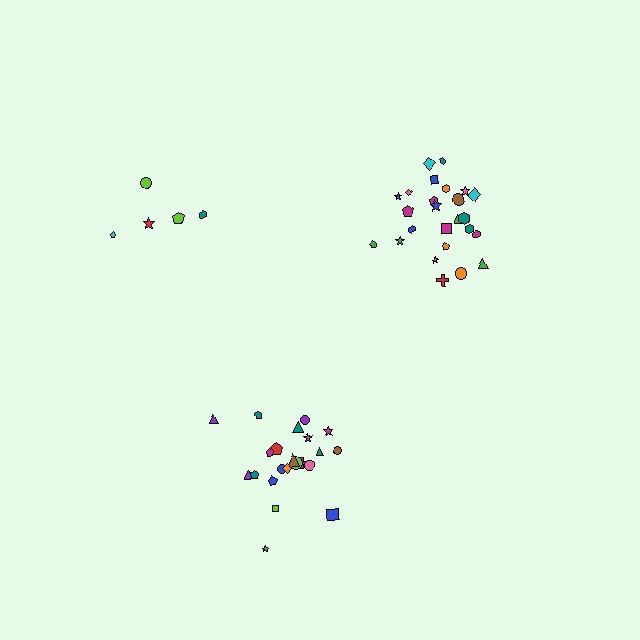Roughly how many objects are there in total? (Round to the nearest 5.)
Roughly 50 objects in total.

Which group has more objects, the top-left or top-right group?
The top-right group.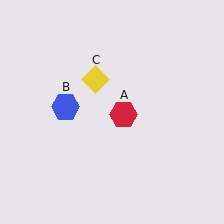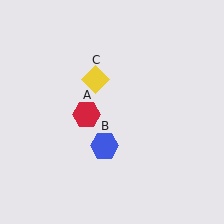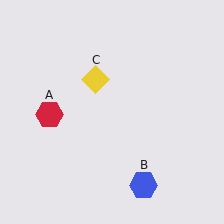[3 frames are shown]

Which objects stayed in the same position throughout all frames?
Yellow diamond (object C) remained stationary.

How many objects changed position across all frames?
2 objects changed position: red hexagon (object A), blue hexagon (object B).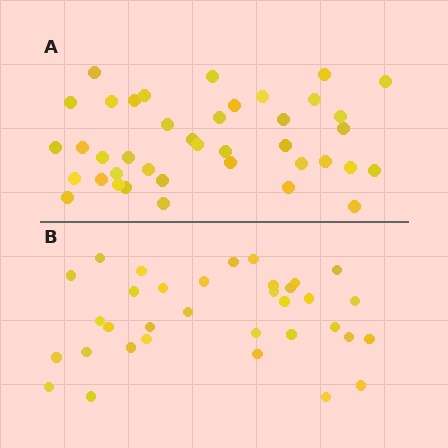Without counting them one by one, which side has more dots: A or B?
Region A (the top region) has more dots.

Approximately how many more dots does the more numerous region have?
Region A has about 6 more dots than region B.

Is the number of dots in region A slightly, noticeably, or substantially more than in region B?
Region A has only slightly more — the two regions are fairly close. The ratio is roughly 1.2 to 1.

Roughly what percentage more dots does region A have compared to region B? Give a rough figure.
About 20% more.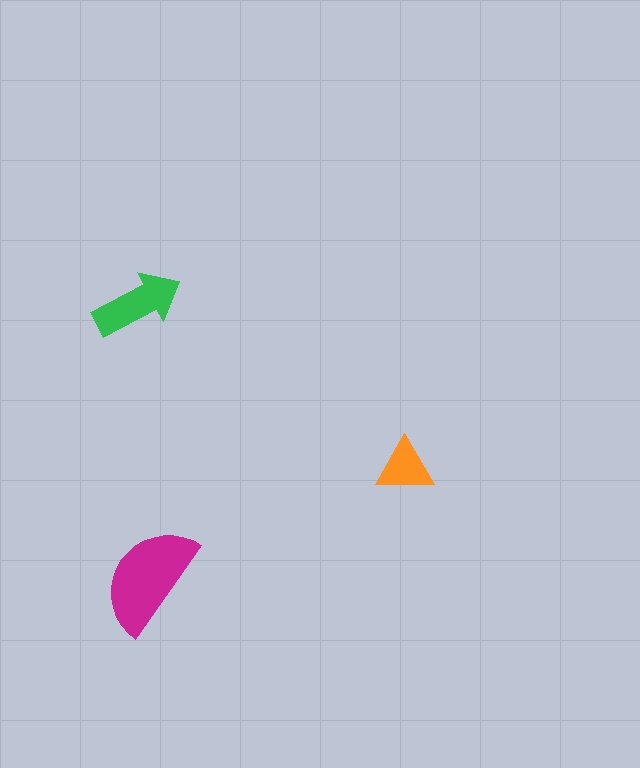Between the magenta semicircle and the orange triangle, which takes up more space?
The magenta semicircle.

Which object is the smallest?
The orange triangle.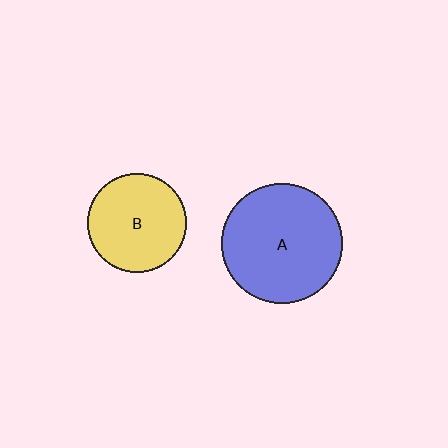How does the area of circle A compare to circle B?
Approximately 1.5 times.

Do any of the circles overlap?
No, none of the circles overlap.